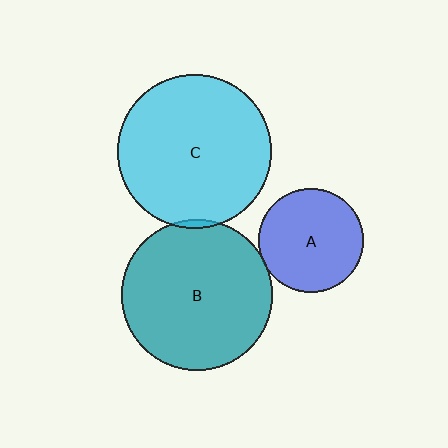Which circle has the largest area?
Circle C (cyan).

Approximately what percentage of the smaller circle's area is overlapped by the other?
Approximately 5%.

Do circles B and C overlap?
Yes.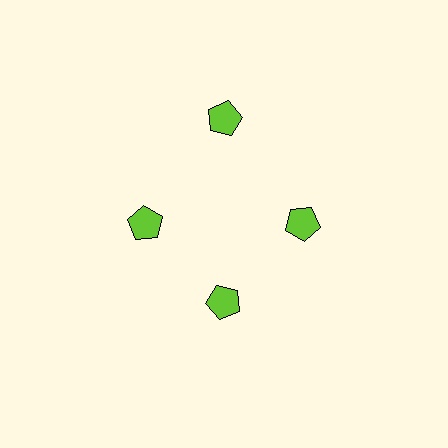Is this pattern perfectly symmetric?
No. The 4 lime pentagons are arranged in a ring, but one element near the 12 o'clock position is pushed outward from the center, breaking the 4-fold rotational symmetry.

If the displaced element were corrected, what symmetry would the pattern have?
It would have 4-fold rotational symmetry — the pattern would map onto itself every 90 degrees.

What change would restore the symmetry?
The symmetry would be restored by moving it inward, back onto the ring so that all 4 pentagons sit at equal angles and equal distance from the center.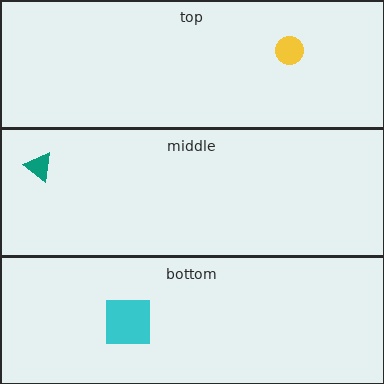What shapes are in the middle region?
The teal triangle.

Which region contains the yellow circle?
The top region.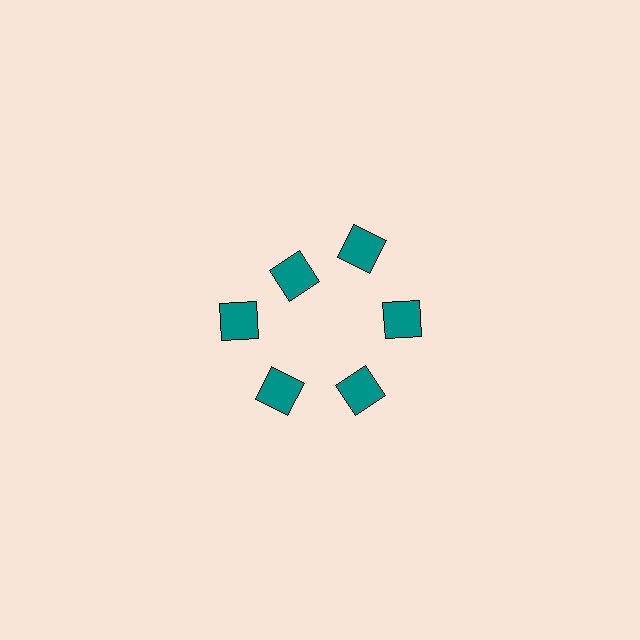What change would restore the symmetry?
The symmetry would be restored by moving it outward, back onto the ring so that all 6 squares sit at equal angles and equal distance from the center.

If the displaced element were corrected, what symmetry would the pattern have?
It would have 6-fold rotational symmetry — the pattern would map onto itself every 60 degrees.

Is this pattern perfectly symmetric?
No. The 6 teal squares are arranged in a ring, but one element near the 11 o'clock position is pulled inward toward the center, breaking the 6-fold rotational symmetry.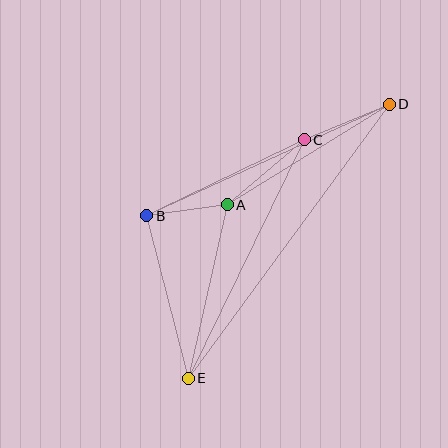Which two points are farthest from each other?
Points D and E are farthest from each other.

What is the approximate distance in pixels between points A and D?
The distance between A and D is approximately 190 pixels.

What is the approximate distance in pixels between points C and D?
The distance between C and D is approximately 92 pixels.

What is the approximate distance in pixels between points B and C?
The distance between B and C is approximately 175 pixels.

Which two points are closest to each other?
Points A and B are closest to each other.